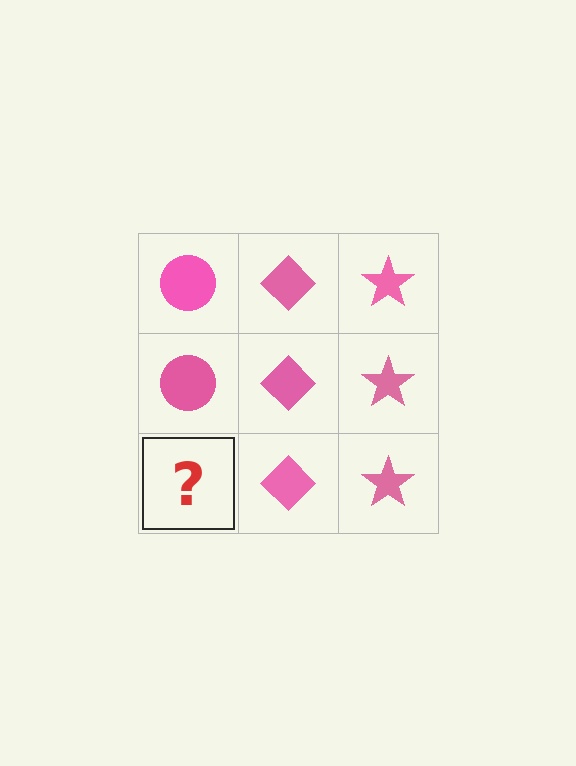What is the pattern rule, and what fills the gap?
The rule is that each column has a consistent shape. The gap should be filled with a pink circle.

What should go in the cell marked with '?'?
The missing cell should contain a pink circle.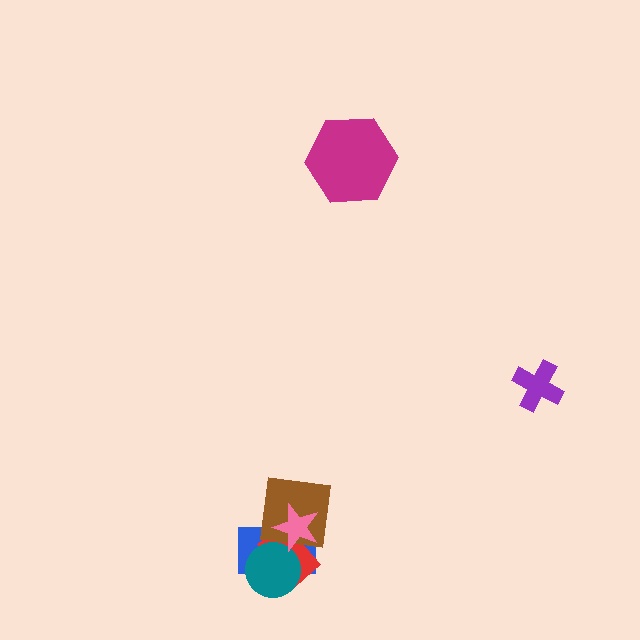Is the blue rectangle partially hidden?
Yes, it is partially covered by another shape.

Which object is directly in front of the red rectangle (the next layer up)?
The brown square is directly in front of the red rectangle.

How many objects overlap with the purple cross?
0 objects overlap with the purple cross.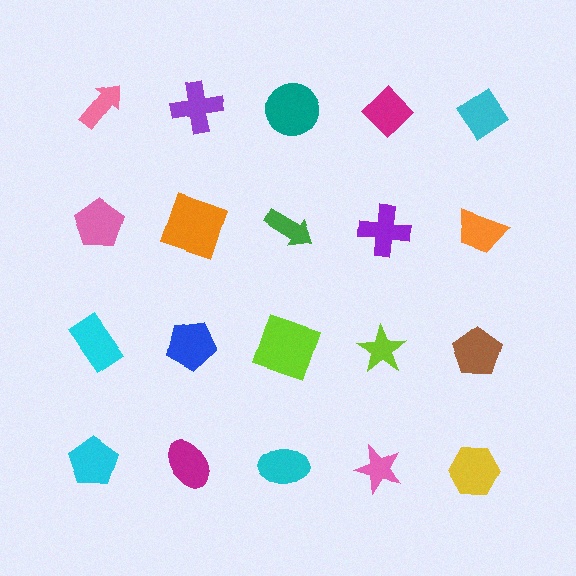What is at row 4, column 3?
A cyan ellipse.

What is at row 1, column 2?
A purple cross.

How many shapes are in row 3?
5 shapes.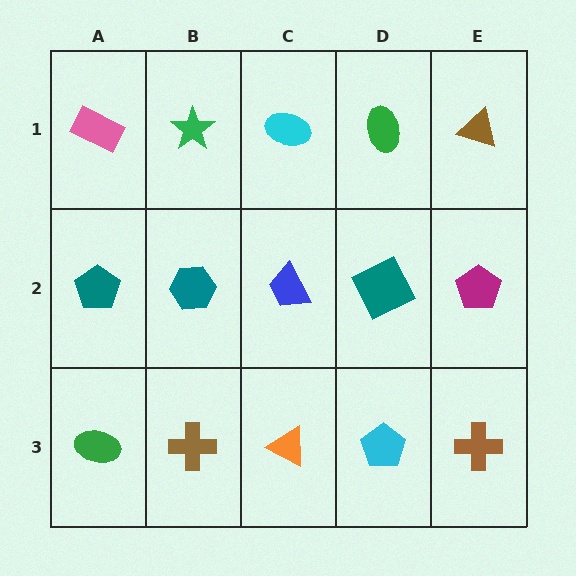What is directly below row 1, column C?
A blue trapezoid.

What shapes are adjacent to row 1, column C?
A blue trapezoid (row 2, column C), a green star (row 1, column B), a green ellipse (row 1, column D).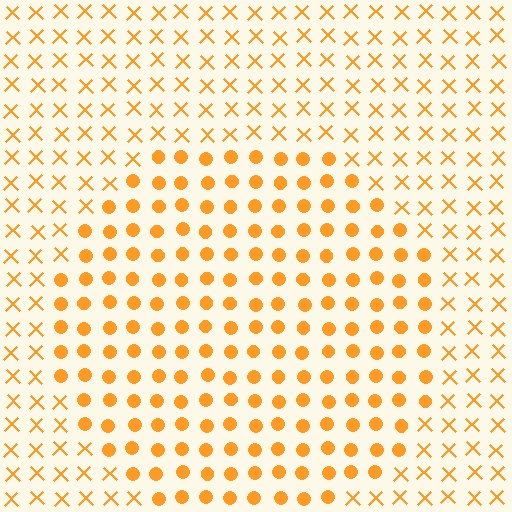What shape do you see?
I see a circle.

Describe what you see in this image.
The image is filled with small orange elements arranged in a uniform grid. A circle-shaped region contains circles, while the surrounding area contains X marks. The boundary is defined purely by the change in element shape.